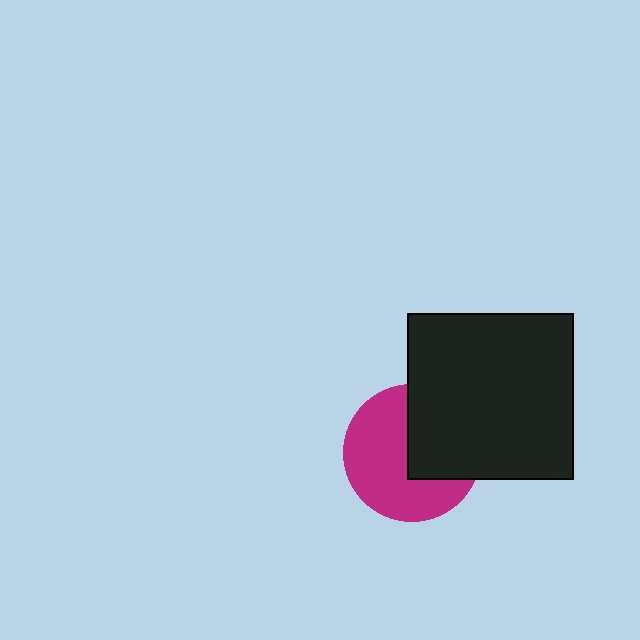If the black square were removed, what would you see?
You would see the complete magenta circle.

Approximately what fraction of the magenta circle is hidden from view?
Roughly 40% of the magenta circle is hidden behind the black square.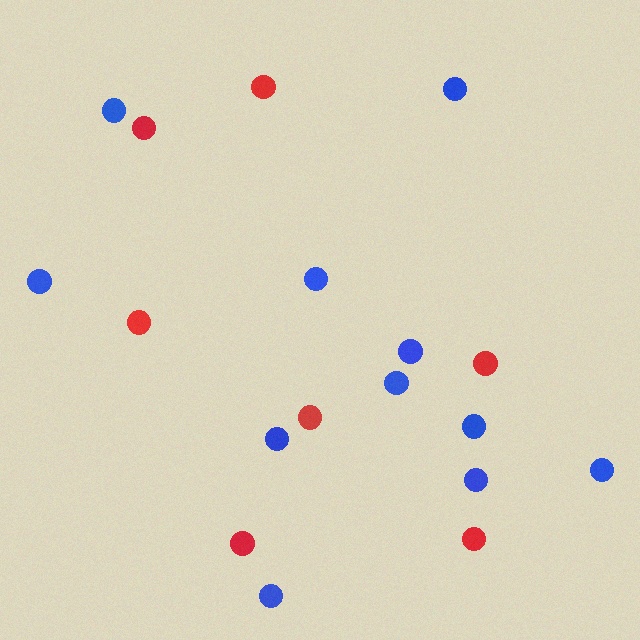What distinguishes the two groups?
There are 2 groups: one group of red circles (7) and one group of blue circles (11).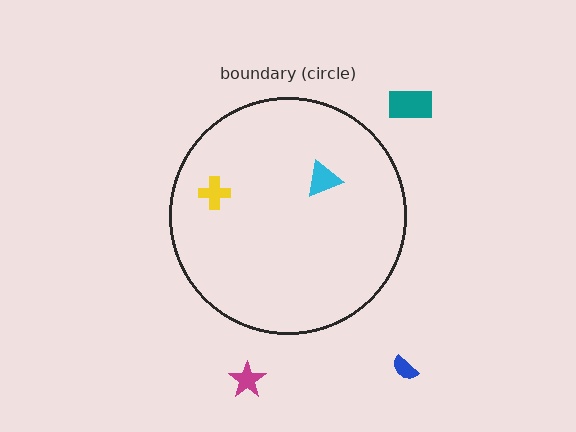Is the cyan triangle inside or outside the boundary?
Inside.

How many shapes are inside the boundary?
2 inside, 3 outside.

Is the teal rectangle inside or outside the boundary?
Outside.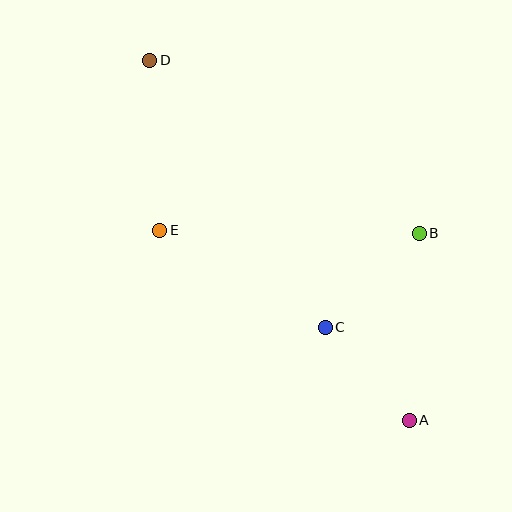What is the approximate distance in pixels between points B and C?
The distance between B and C is approximately 133 pixels.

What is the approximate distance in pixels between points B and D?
The distance between B and D is approximately 320 pixels.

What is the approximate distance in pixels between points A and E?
The distance between A and E is approximately 314 pixels.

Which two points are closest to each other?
Points A and C are closest to each other.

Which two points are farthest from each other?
Points A and D are farthest from each other.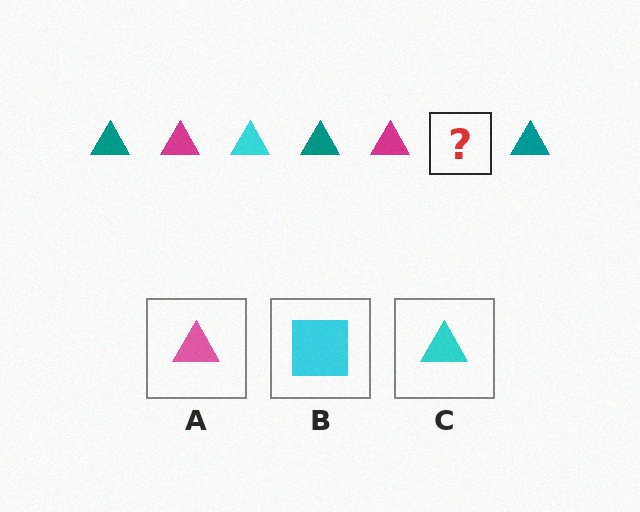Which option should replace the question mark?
Option C.